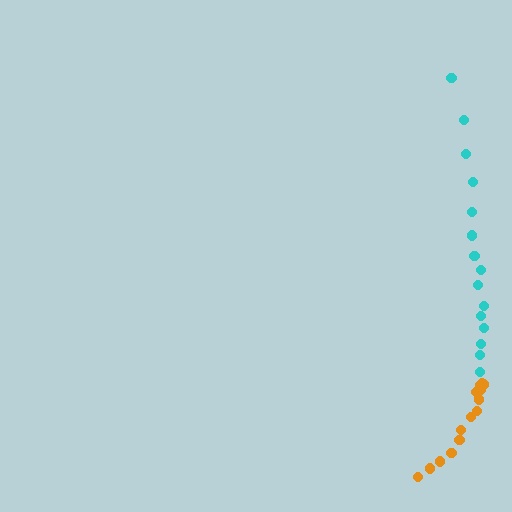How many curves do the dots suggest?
There are 2 distinct paths.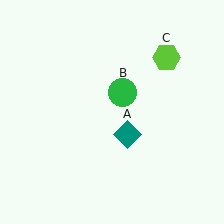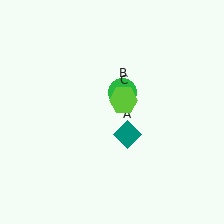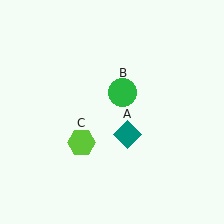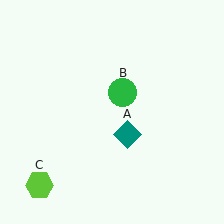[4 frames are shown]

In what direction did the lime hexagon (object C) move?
The lime hexagon (object C) moved down and to the left.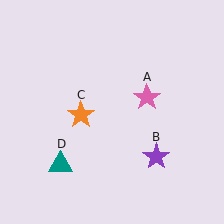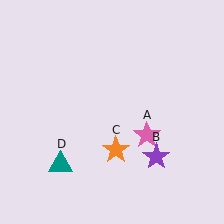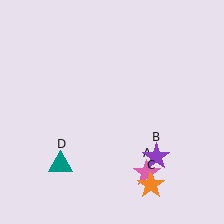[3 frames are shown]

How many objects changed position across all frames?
2 objects changed position: pink star (object A), orange star (object C).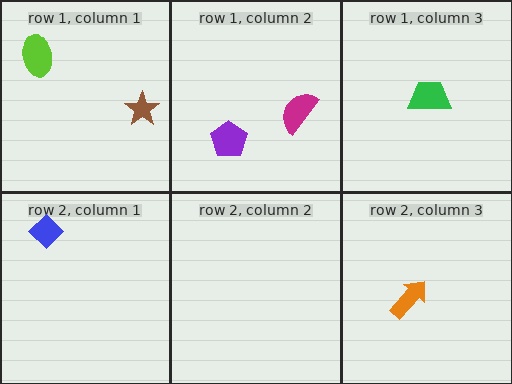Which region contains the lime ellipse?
The row 1, column 1 region.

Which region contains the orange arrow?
The row 2, column 3 region.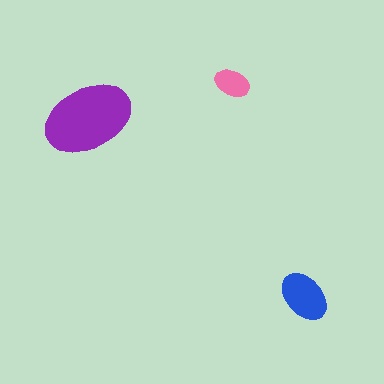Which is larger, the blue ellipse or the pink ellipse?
The blue one.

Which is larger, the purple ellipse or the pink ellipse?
The purple one.